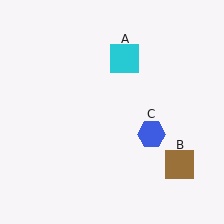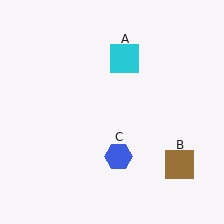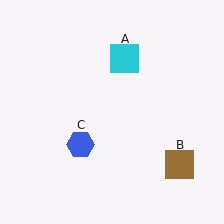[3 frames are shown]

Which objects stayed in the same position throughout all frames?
Cyan square (object A) and brown square (object B) remained stationary.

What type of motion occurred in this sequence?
The blue hexagon (object C) rotated clockwise around the center of the scene.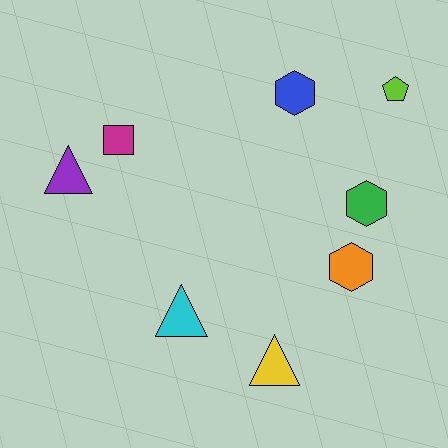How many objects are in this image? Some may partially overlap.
There are 8 objects.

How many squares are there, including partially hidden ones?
There is 1 square.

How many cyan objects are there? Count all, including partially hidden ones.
There is 1 cyan object.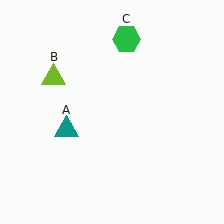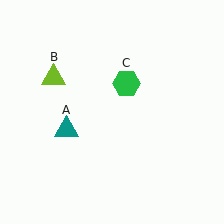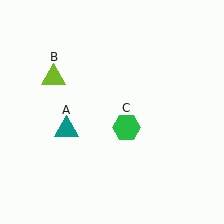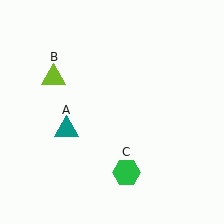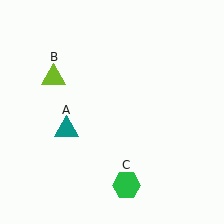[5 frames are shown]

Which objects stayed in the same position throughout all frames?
Teal triangle (object A) and lime triangle (object B) remained stationary.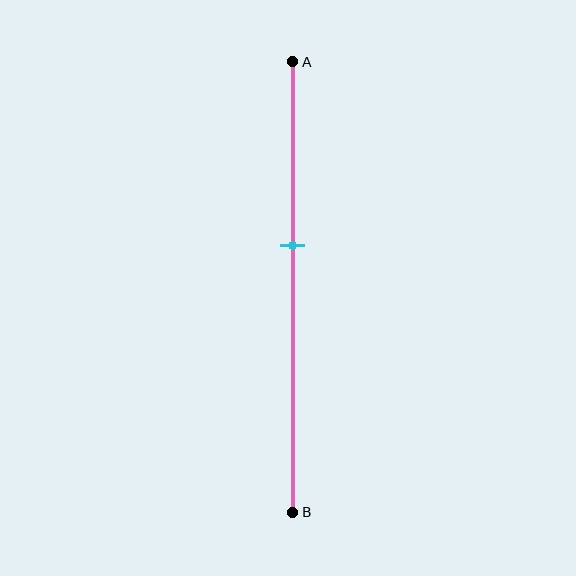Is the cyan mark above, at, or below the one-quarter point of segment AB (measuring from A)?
The cyan mark is below the one-quarter point of segment AB.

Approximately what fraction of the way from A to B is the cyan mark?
The cyan mark is approximately 40% of the way from A to B.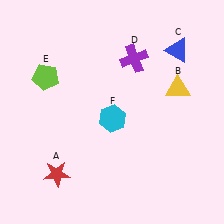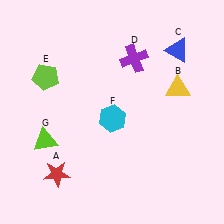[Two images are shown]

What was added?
A lime triangle (G) was added in Image 2.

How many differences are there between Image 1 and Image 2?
There is 1 difference between the two images.